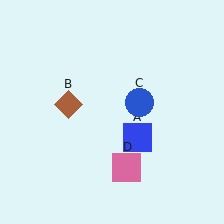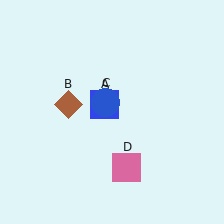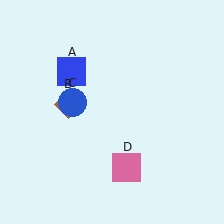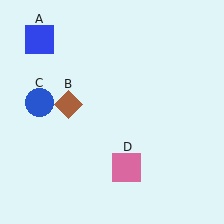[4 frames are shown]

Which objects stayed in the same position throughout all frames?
Brown diamond (object B) and pink square (object D) remained stationary.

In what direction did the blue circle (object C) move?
The blue circle (object C) moved left.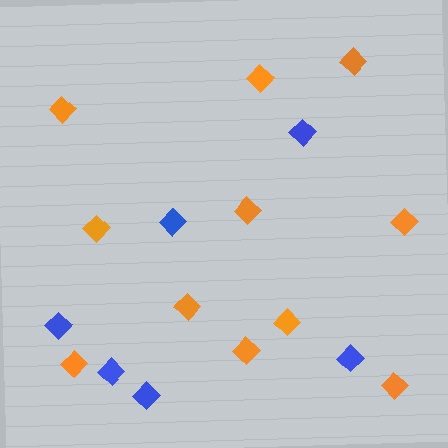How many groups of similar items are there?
There are 2 groups: one group of blue diamonds (6) and one group of orange diamonds (11).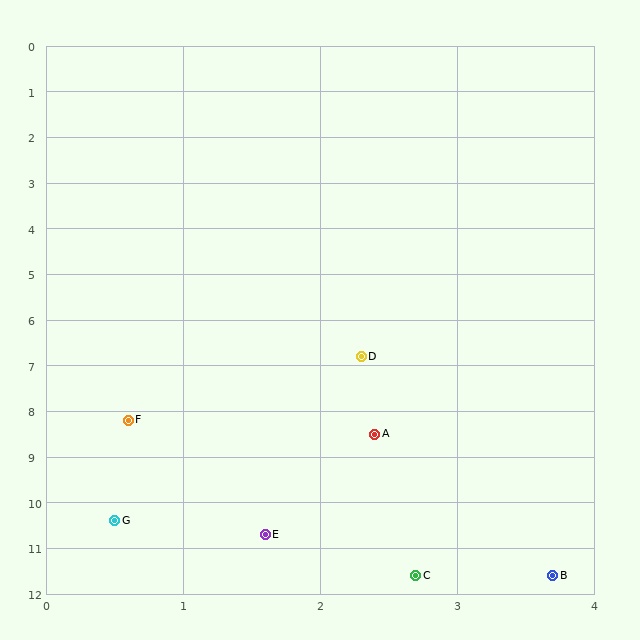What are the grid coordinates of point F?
Point F is at approximately (0.6, 8.2).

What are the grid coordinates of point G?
Point G is at approximately (0.5, 10.4).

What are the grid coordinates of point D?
Point D is at approximately (2.3, 6.8).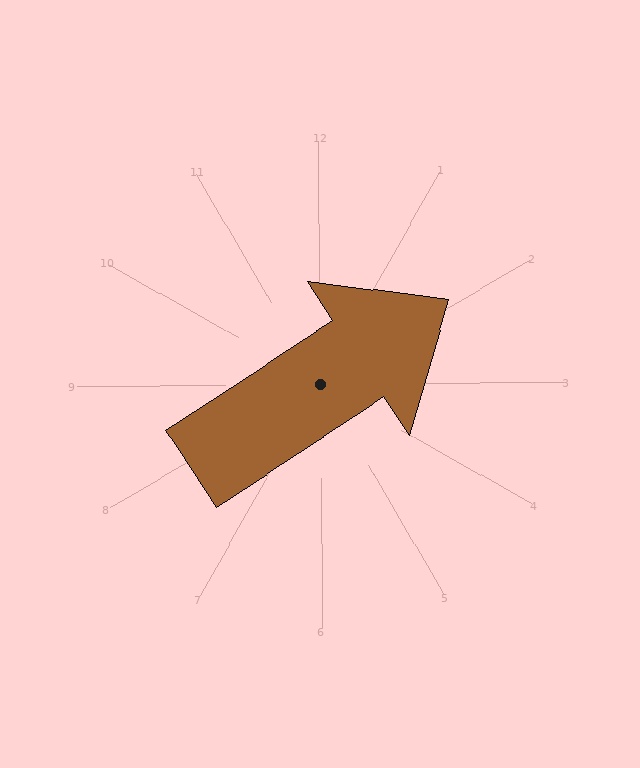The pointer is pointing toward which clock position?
Roughly 2 o'clock.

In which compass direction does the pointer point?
Northeast.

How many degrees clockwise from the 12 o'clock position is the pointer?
Approximately 57 degrees.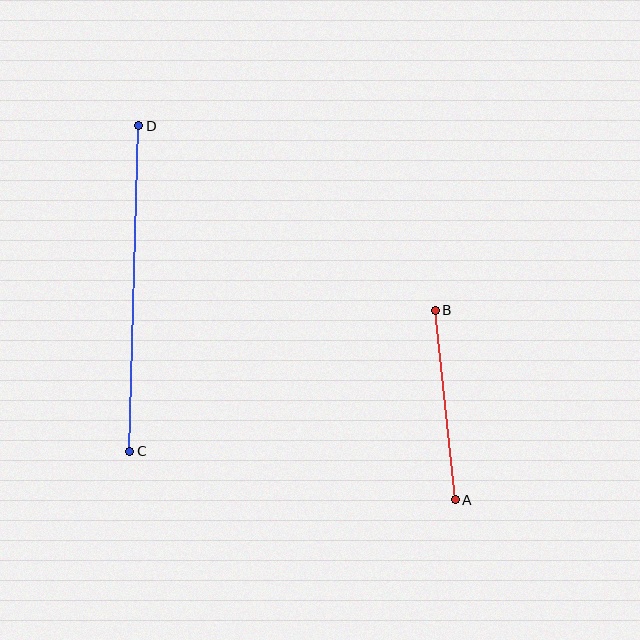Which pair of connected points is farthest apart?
Points C and D are farthest apart.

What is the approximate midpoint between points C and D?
The midpoint is at approximately (134, 289) pixels.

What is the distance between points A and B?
The distance is approximately 190 pixels.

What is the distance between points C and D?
The distance is approximately 326 pixels.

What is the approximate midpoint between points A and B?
The midpoint is at approximately (445, 405) pixels.